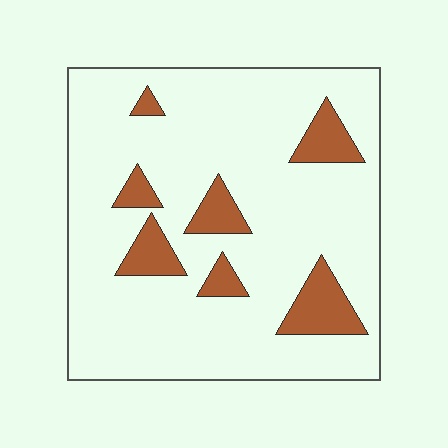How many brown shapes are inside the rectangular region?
7.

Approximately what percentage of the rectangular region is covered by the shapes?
Approximately 15%.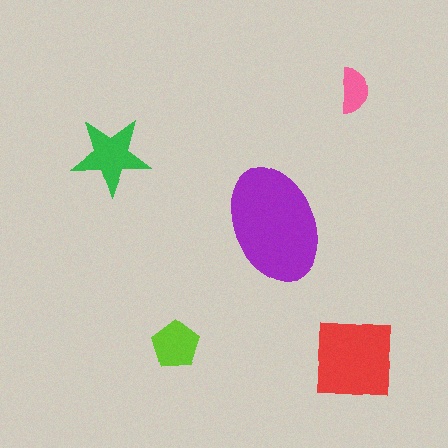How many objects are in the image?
There are 5 objects in the image.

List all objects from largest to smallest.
The purple ellipse, the red square, the green star, the lime pentagon, the pink semicircle.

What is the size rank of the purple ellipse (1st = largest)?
1st.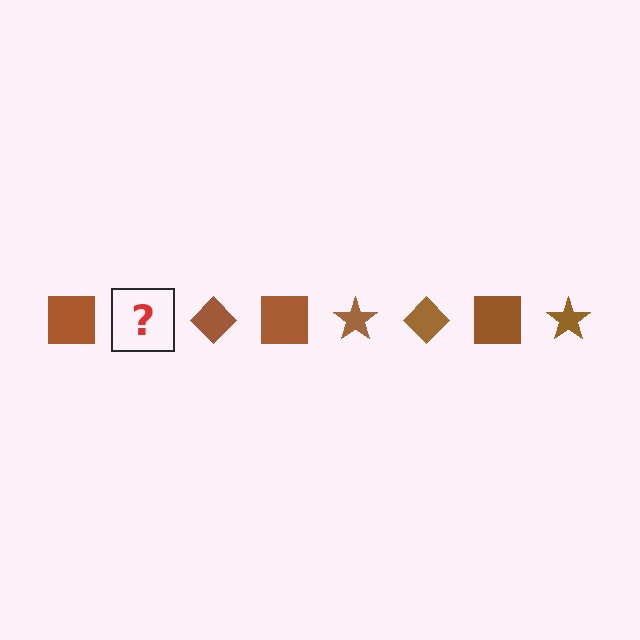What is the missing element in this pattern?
The missing element is a brown star.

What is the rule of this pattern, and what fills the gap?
The rule is that the pattern cycles through square, star, diamond shapes in brown. The gap should be filled with a brown star.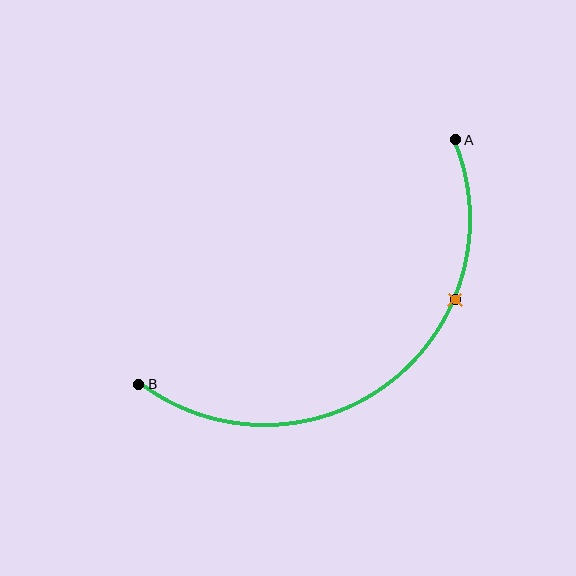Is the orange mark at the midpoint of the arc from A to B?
No. The orange mark lies on the arc but is closer to endpoint A. The arc midpoint would be at the point on the curve equidistant along the arc from both A and B.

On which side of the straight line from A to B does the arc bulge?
The arc bulges below and to the right of the straight line connecting A and B.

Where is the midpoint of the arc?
The arc midpoint is the point on the curve farthest from the straight line joining A and B. It sits below and to the right of that line.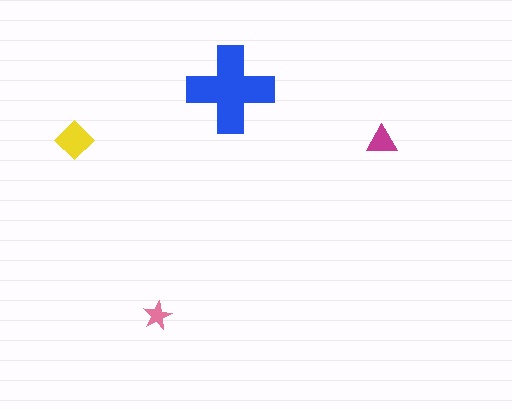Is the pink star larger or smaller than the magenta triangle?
Smaller.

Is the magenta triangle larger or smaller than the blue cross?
Smaller.